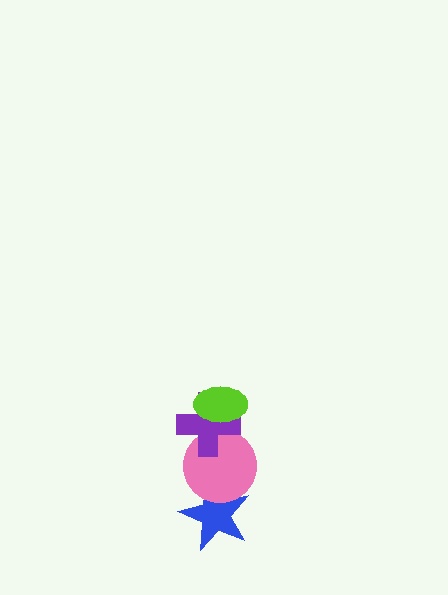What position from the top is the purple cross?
The purple cross is 2nd from the top.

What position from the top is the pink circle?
The pink circle is 3rd from the top.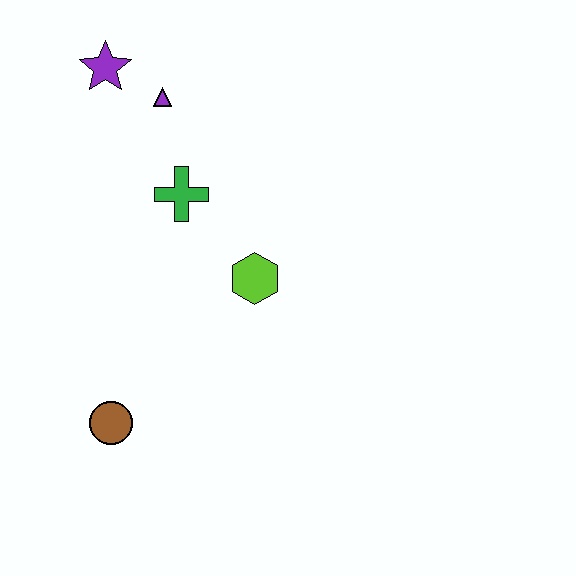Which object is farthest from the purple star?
The brown circle is farthest from the purple star.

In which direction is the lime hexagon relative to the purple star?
The lime hexagon is below the purple star.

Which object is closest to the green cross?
The purple triangle is closest to the green cross.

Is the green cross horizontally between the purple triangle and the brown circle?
No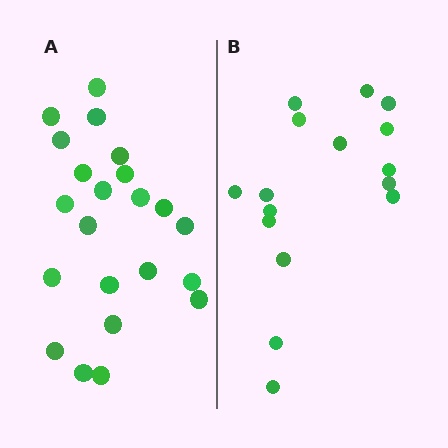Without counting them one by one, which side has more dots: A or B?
Region A (the left region) has more dots.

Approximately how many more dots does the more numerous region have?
Region A has about 6 more dots than region B.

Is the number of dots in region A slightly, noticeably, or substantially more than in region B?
Region A has noticeably more, but not dramatically so. The ratio is roughly 1.4 to 1.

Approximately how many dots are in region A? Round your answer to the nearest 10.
About 20 dots. (The exact count is 22, which rounds to 20.)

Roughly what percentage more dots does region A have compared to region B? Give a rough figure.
About 40% more.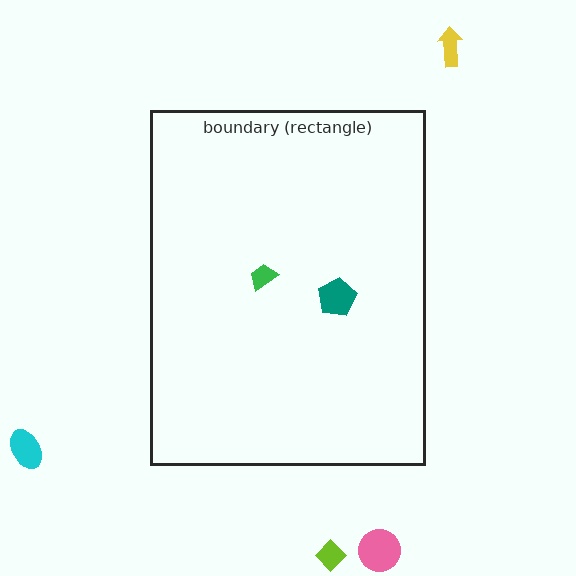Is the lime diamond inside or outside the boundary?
Outside.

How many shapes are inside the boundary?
2 inside, 4 outside.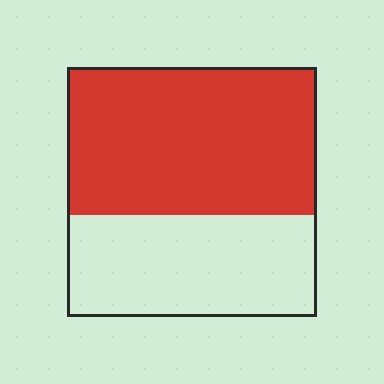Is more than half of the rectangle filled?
Yes.